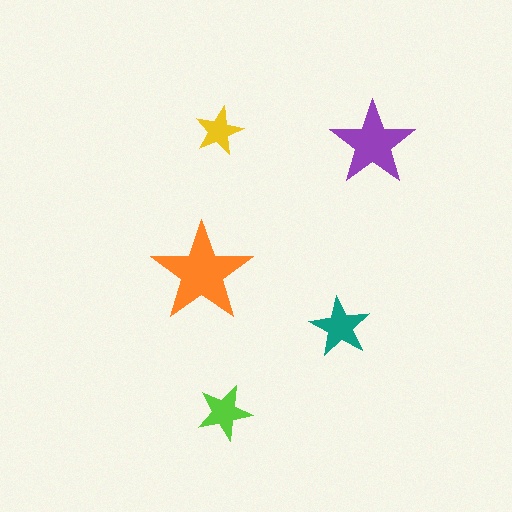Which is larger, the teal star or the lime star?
The teal one.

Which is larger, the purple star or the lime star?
The purple one.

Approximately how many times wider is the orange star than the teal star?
About 1.5 times wider.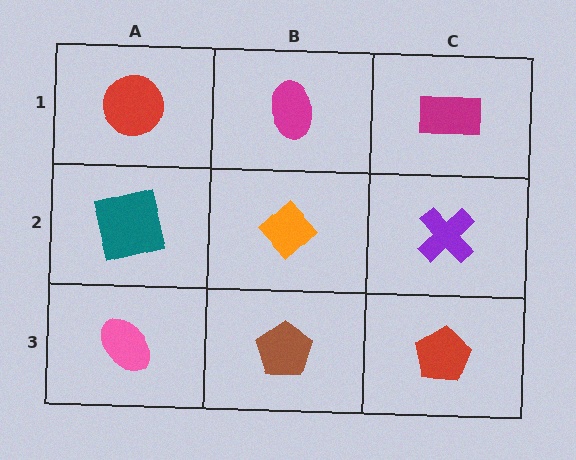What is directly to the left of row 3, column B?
A pink ellipse.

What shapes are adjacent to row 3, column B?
An orange diamond (row 2, column B), a pink ellipse (row 3, column A), a red pentagon (row 3, column C).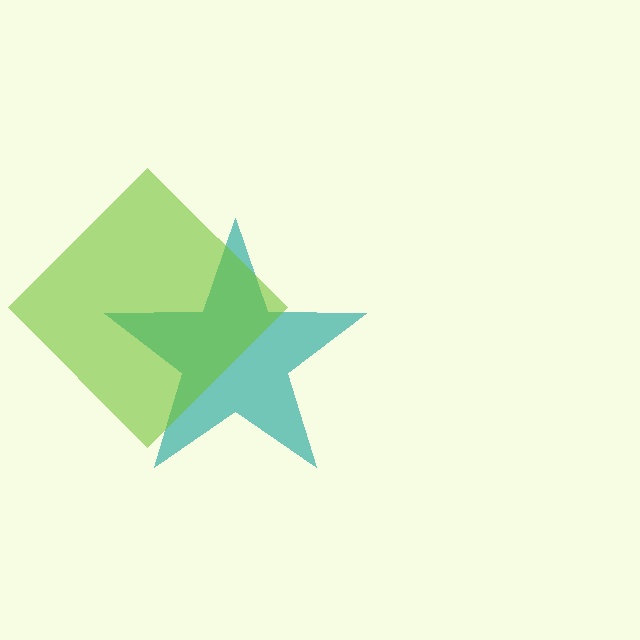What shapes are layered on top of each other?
The layered shapes are: a teal star, a lime diamond.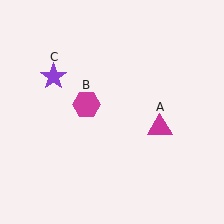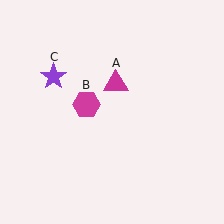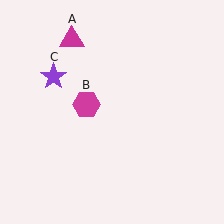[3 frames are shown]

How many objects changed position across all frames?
1 object changed position: magenta triangle (object A).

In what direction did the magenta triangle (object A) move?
The magenta triangle (object A) moved up and to the left.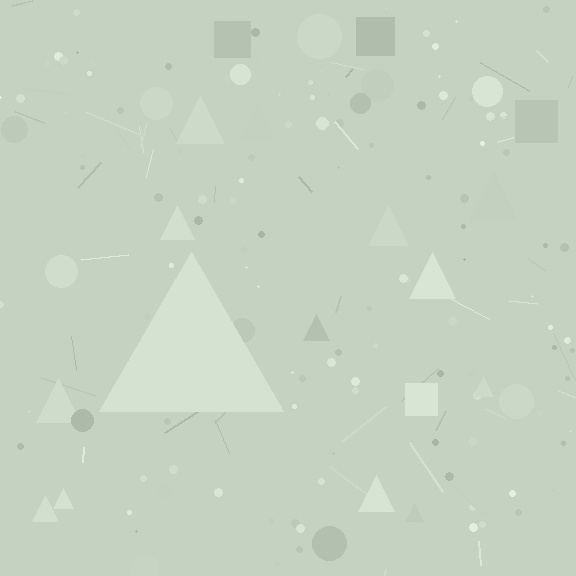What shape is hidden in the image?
A triangle is hidden in the image.